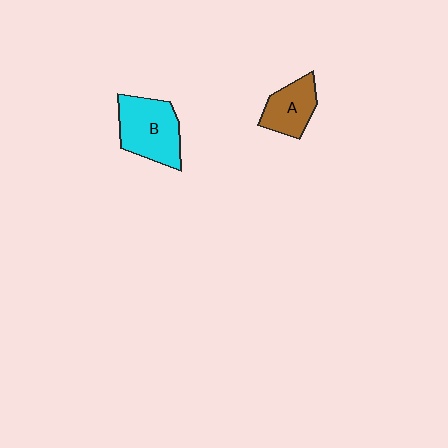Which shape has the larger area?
Shape B (cyan).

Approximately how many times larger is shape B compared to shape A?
Approximately 1.5 times.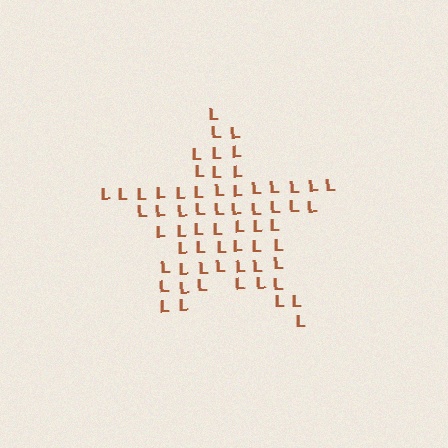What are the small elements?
The small elements are letter L's.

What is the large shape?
The large shape is a star.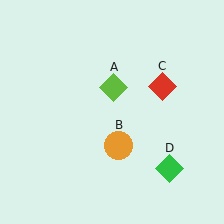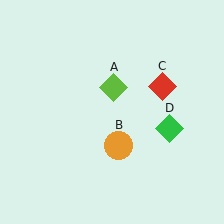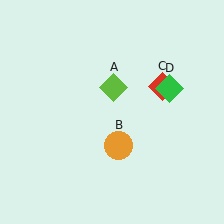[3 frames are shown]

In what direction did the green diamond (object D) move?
The green diamond (object D) moved up.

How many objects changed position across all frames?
1 object changed position: green diamond (object D).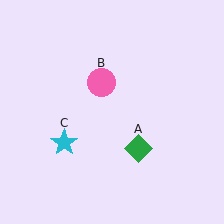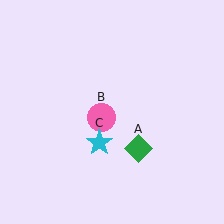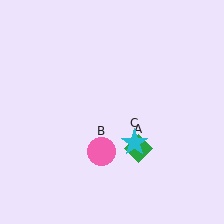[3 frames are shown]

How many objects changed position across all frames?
2 objects changed position: pink circle (object B), cyan star (object C).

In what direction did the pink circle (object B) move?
The pink circle (object B) moved down.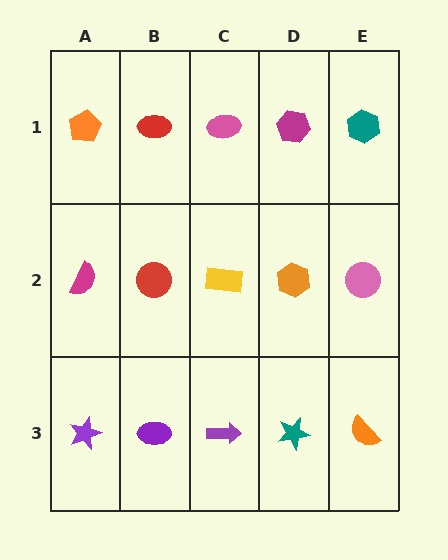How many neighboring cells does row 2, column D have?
4.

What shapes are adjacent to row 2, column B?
A red ellipse (row 1, column B), a purple ellipse (row 3, column B), a magenta semicircle (row 2, column A), a yellow rectangle (row 2, column C).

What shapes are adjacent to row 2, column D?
A magenta hexagon (row 1, column D), a teal star (row 3, column D), a yellow rectangle (row 2, column C), a pink circle (row 2, column E).